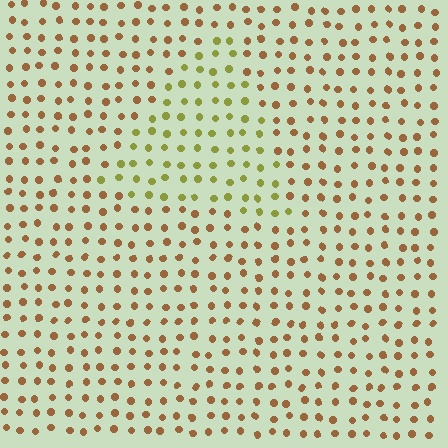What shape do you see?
I see a triangle.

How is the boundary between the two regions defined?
The boundary is defined purely by a slight shift in hue (about 44 degrees). Spacing, size, and orientation are identical on both sides.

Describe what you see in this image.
The image is filled with small brown elements in a uniform arrangement. A triangle-shaped region is visible where the elements are tinted to a slightly different hue, forming a subtle color boundary.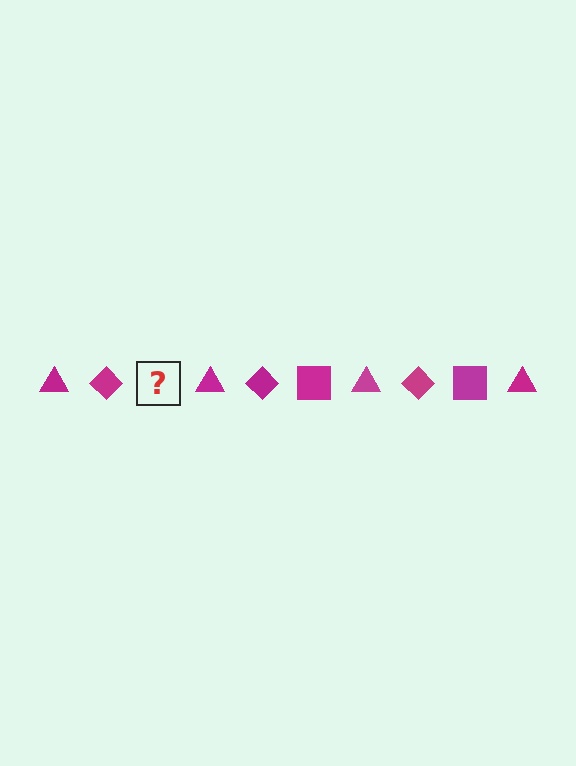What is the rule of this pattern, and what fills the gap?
The rule is that the pattern cycles through triangle, diamond, square shapes in magenta. The gap should be filled with a magenta square.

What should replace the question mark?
The question mark should be replaced with a magenta square.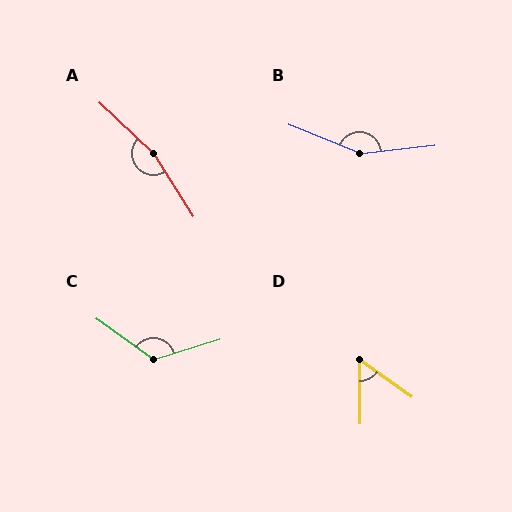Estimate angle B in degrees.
Approximately 151 degrees.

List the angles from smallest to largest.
D (55°), C (127°), B (151°), A (165°).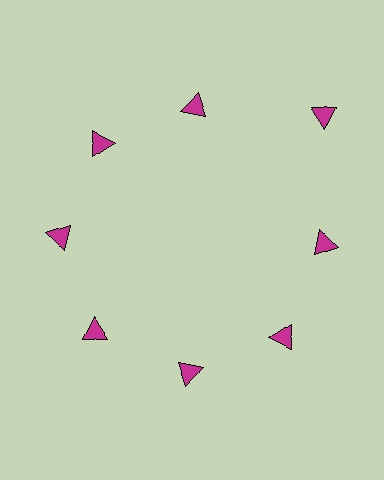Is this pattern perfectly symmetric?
No. The 8 magenta triangles are arranged in a ring, but one element near the 2 o'clock position is pushed outward from the center, breaking the 8-fold rotational symmetry.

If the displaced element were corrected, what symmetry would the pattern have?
It would have 8-fold rotational symmetry — the pattern would map onto itself every 45 degrees.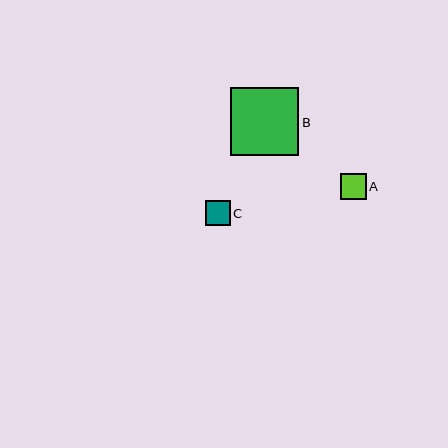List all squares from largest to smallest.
From largest to smallest: B, A, C.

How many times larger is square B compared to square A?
Square B is approximately 2.6 times the size of square A.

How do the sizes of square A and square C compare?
Square A and square C are approximately the same size.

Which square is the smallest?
Square C is the smallest with a size of approximately 25 pixels.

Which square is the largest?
Square B is the largest with a size of approximately 68 pixels.